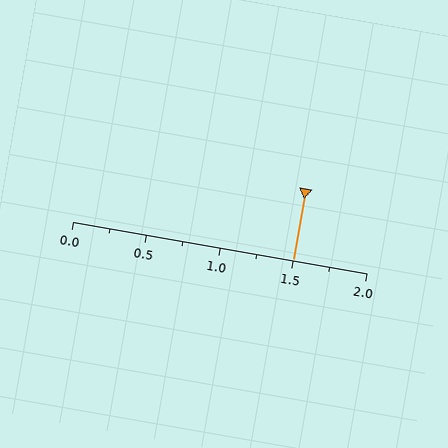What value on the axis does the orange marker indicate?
The marker indicates approximately 1.5.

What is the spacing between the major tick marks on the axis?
The major ticks are spaced 0.5 apart.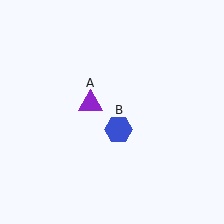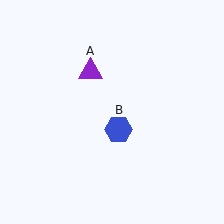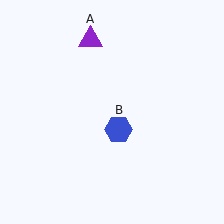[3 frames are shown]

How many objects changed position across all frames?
1 object changed position: purple triangle (object A).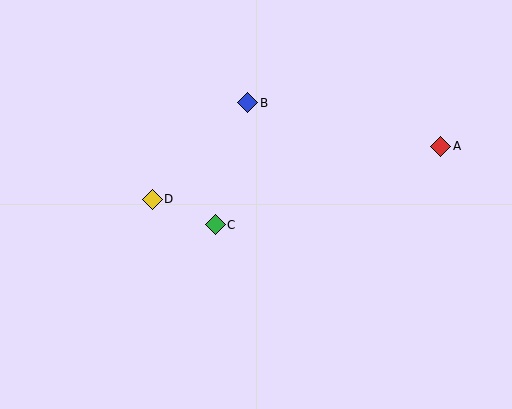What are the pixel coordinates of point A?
Point A is at (441, 146).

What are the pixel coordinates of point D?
Point D is at (152, 199).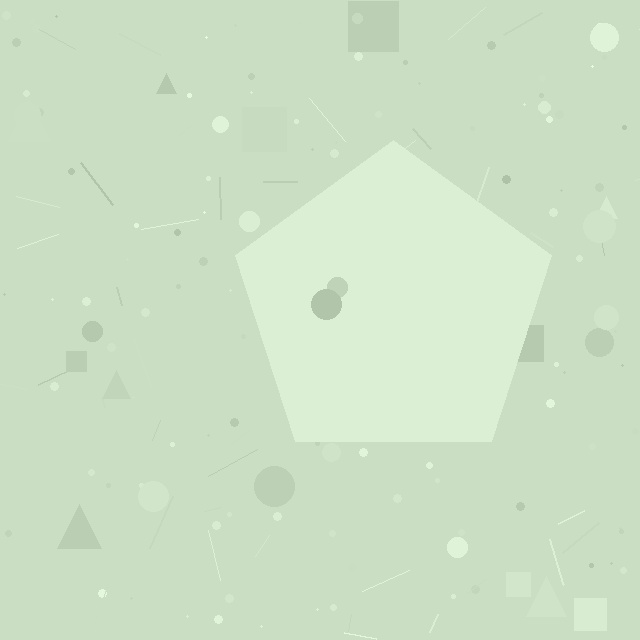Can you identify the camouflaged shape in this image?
The camouflaged shape is a pentagon.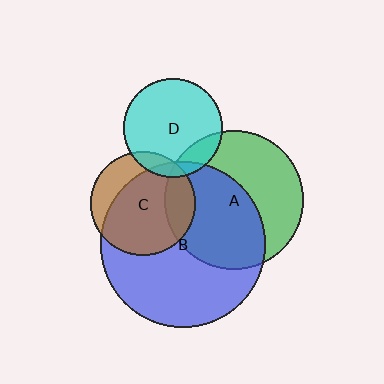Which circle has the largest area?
Circle B (blue).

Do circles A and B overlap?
Yes.